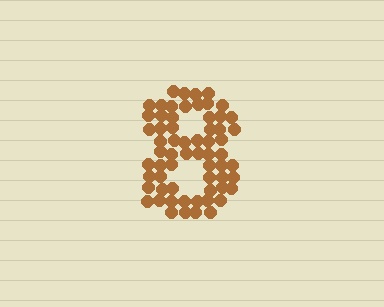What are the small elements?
The small elements are circles.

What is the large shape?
The large shape is the digit 8.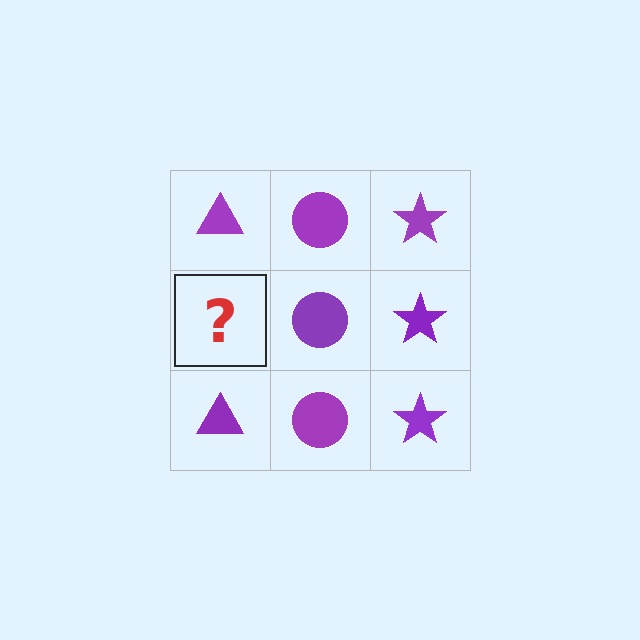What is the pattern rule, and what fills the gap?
The rule is that each column has a consistent shape. The gap should be filled with a purple triangle.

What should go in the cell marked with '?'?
The missing cell should contain a purple triangle.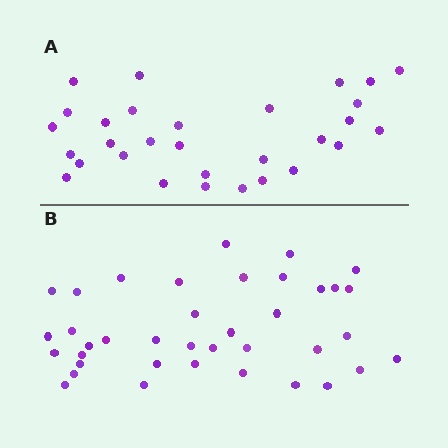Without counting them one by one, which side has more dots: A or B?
Region B (the bottom region) has more dots.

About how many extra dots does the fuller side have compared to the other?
Region B has roughly 8 or so more dots than region A.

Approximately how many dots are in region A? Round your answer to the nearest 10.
About 30 dots.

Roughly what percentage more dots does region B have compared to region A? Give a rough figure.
About 25% more.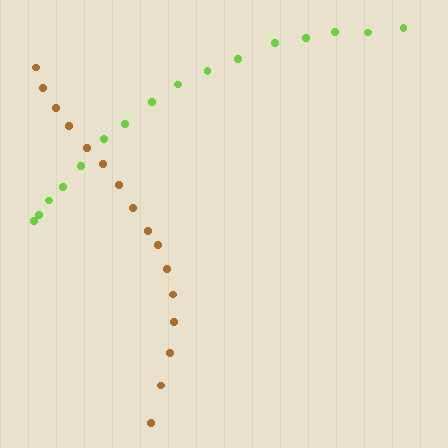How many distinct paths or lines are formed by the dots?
There are 2 distinct paths.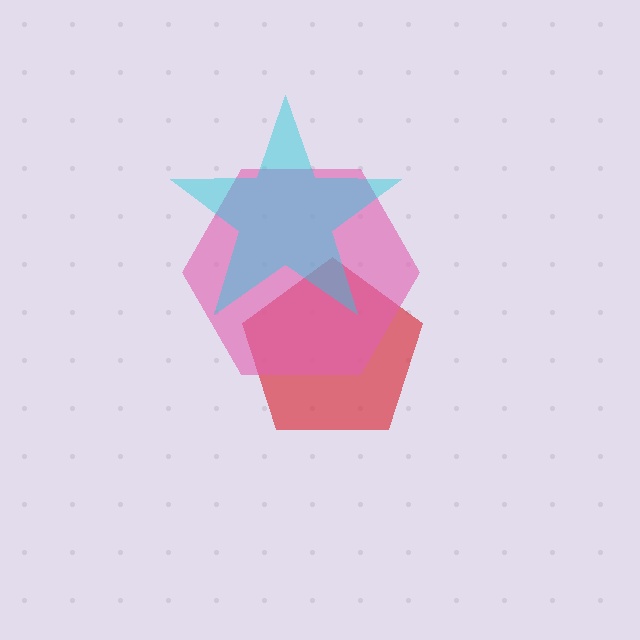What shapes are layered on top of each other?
The layered shapes are: a red pentagon, a pink hexagon, a cyan star.